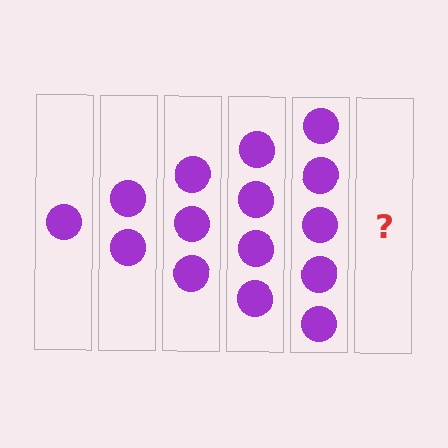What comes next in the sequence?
The next element should be 6 circles.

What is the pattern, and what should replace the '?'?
The pattern is that each step adds one more circle. The '?' should be 6 circles.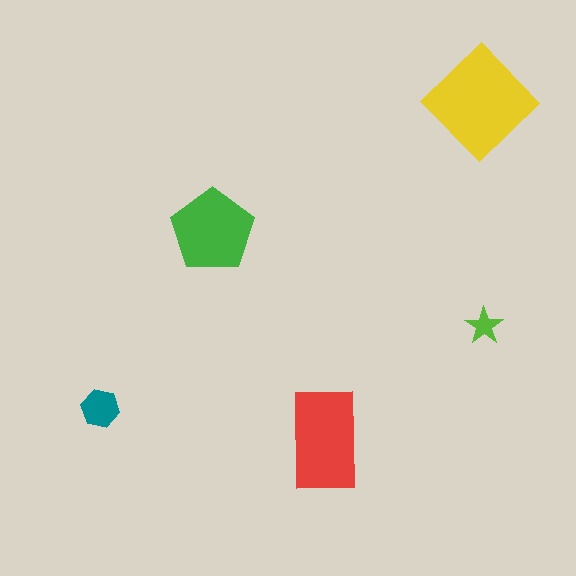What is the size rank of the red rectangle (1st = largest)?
2nd.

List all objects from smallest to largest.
The lime star, the teal hexagon, the green pentagon, the red rectangle, the yellow diamond.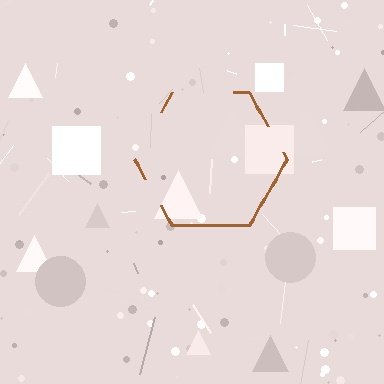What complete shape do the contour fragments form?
The contour fragments form a hexagon.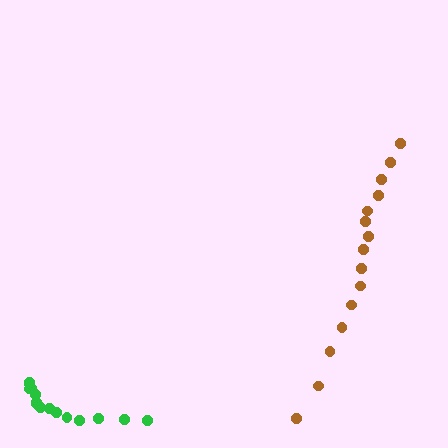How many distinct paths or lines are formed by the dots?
There are 2 distinct paths.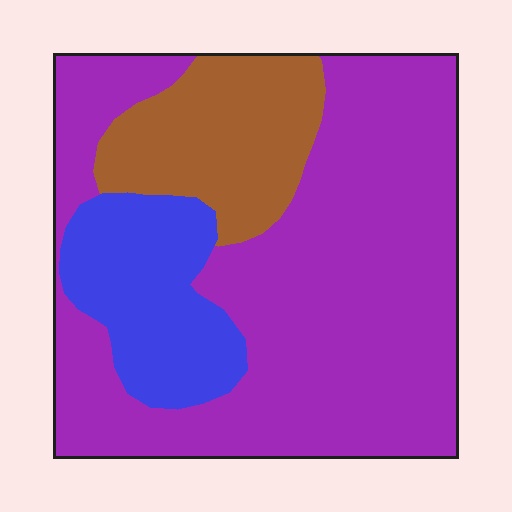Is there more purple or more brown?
Purple.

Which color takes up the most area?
Purple, at roughly 65%.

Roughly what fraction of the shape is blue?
Blue takes up less than a quarter of the shape.